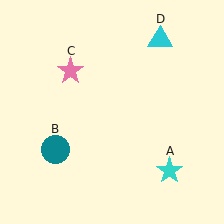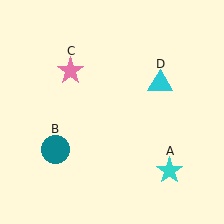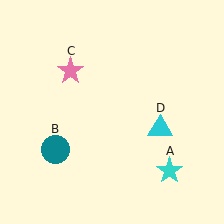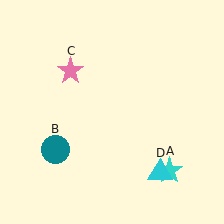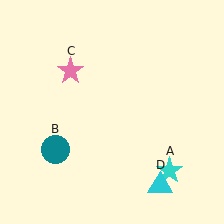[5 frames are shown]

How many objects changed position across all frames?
1 object changed position: cyan triangle (object D).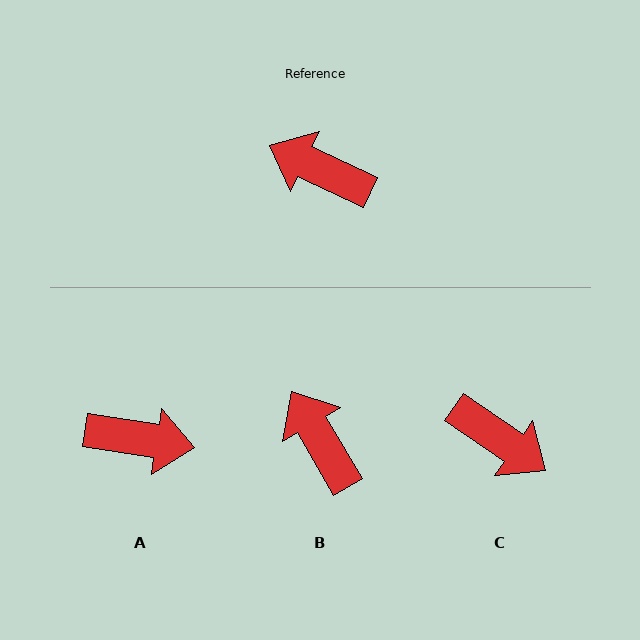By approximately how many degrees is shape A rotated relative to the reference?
Approximately 164 degrees clockwise.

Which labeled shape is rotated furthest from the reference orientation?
C, about 170 degrees away.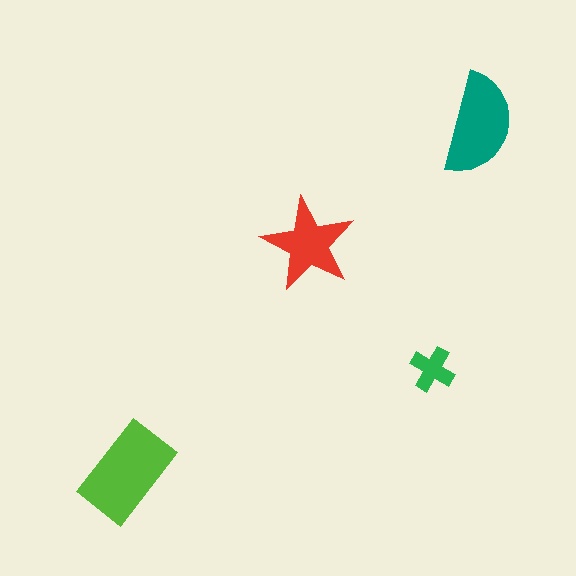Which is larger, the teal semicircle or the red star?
The teal semicircle.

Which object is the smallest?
The green cross.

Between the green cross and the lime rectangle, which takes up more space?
The lime rectangle.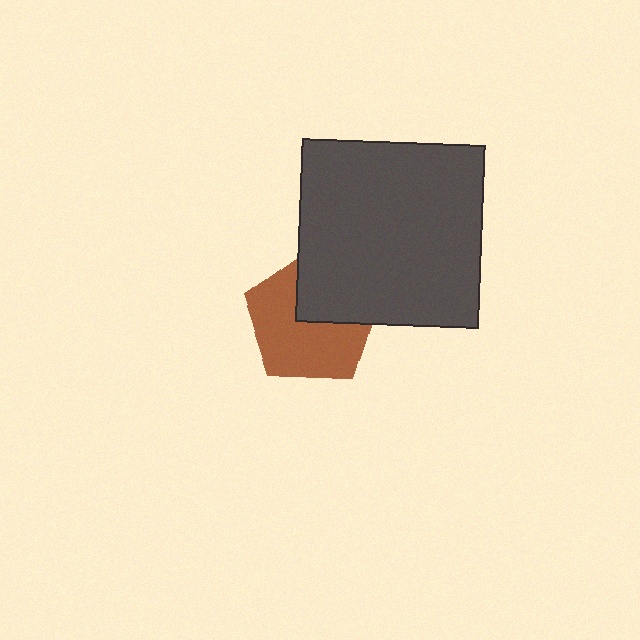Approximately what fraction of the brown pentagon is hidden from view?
Roughly 37% of the brown pentagon is hidden behind the dark gray square.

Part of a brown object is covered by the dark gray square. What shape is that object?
It is a pentagon.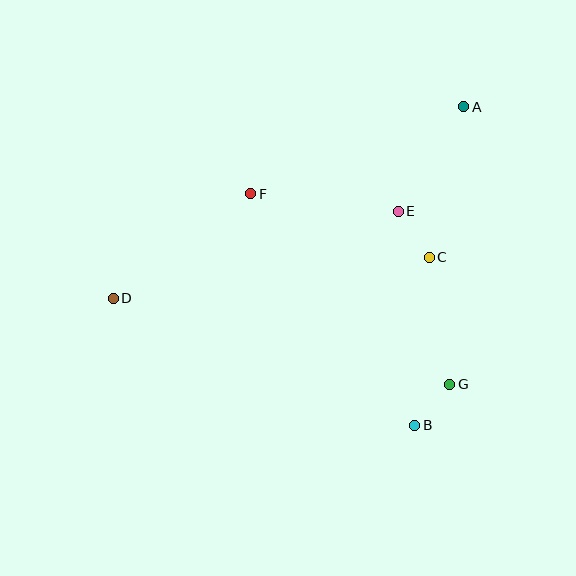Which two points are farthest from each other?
Points A and D are farthest from each other.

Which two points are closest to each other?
Points B and G are closest to each other.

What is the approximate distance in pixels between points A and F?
The distance between A and F is approximately 231 pixels.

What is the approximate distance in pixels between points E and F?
The distance between E and F is approximately 149 pixels.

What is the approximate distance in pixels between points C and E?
The distance between C and E is approximately 55 pixels.